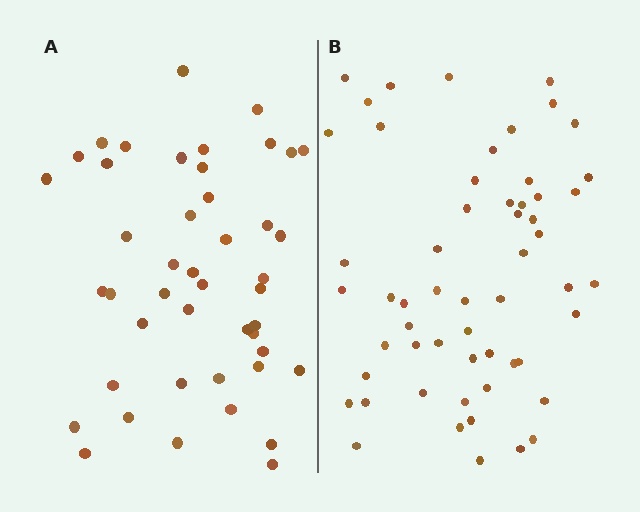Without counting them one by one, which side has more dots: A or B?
Region B (the right region) has more dots.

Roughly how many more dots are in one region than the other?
Region B has roughly 12 or so more dots than region A.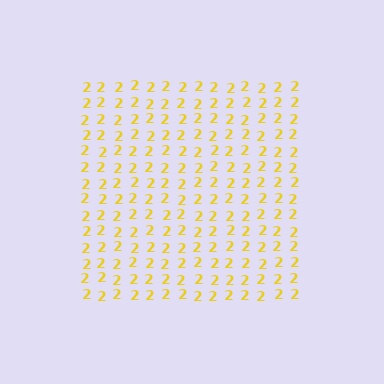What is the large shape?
The large shape is a square.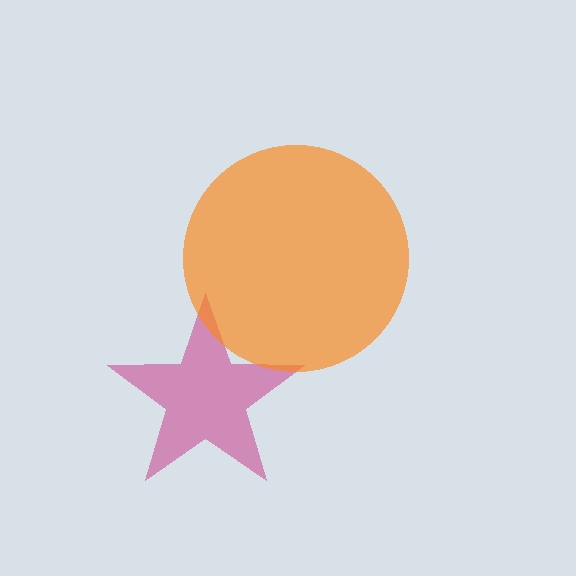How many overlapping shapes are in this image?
There are 2 overlapping shapes in the image.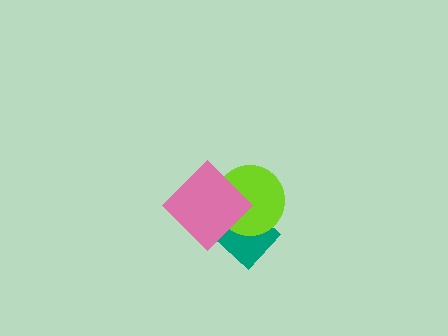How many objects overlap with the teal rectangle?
2 objects overlap with the teal rectangle.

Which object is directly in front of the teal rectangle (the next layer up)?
The lime circle is directly in front of the teal rectangle.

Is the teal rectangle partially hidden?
Yes, it is partially covered by another shape.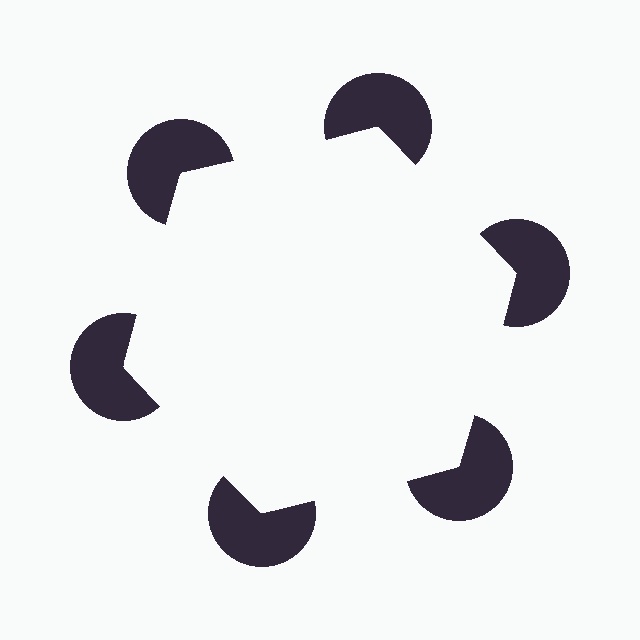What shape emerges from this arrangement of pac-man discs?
An illusory hexagon — its edges are inferred from the aligned wedge cuts in the pac-man discs, not physically drawn.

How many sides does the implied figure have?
6 sides.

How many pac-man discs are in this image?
There are 6 — one at each vertex of the illusory hexagon.